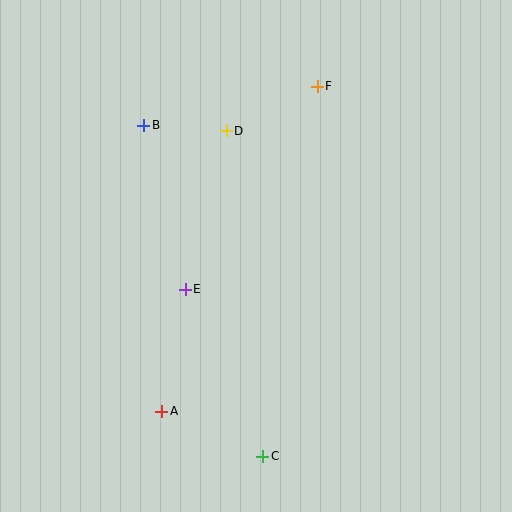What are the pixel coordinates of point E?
Point E is at (185, 289).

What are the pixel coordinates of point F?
Point F is at (317, 86).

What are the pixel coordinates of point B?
Point B is at (144, 125).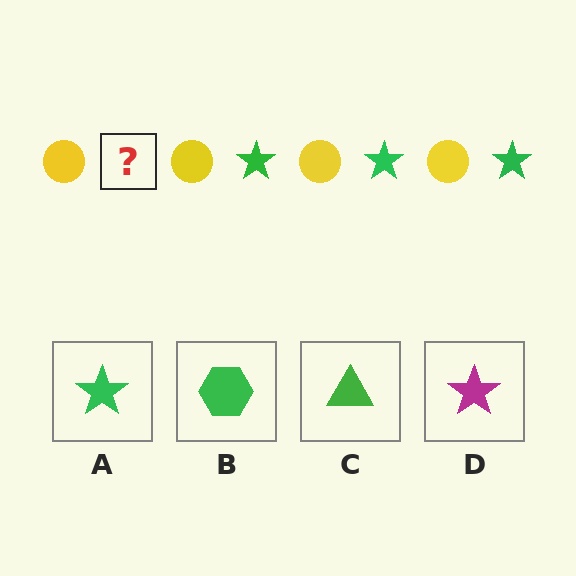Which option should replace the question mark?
Option A.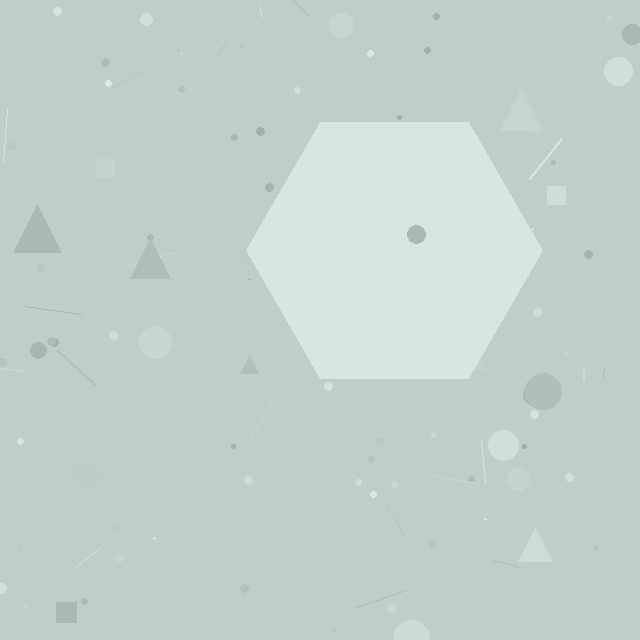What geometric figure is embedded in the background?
A hexagon is embedded in the background.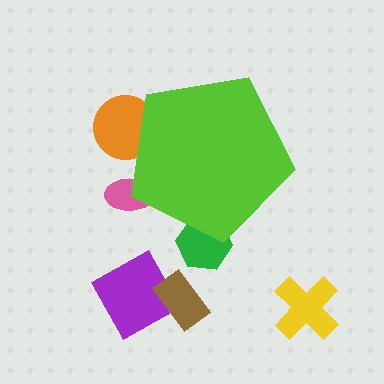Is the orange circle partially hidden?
Yes, the orange circle is partially hidden behind the lime pentagon.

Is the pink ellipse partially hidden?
Yes, the pink ellipse is partially hidden behind the lime pentagon.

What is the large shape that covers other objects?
A lime pentagon.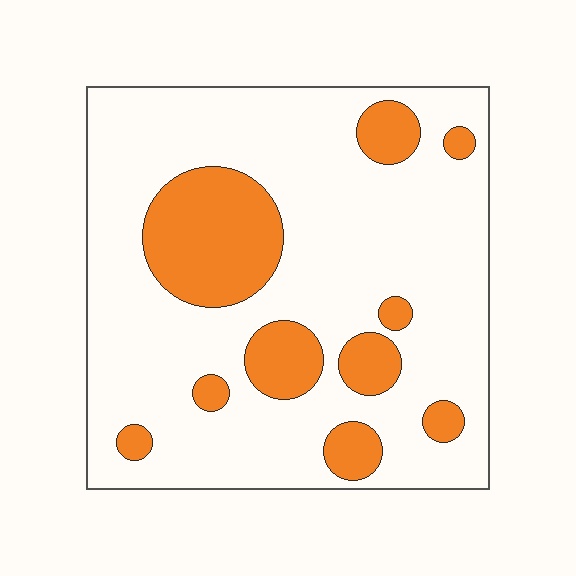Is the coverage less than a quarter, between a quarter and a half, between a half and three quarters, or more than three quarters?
Less than a quarter.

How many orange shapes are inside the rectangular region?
10.